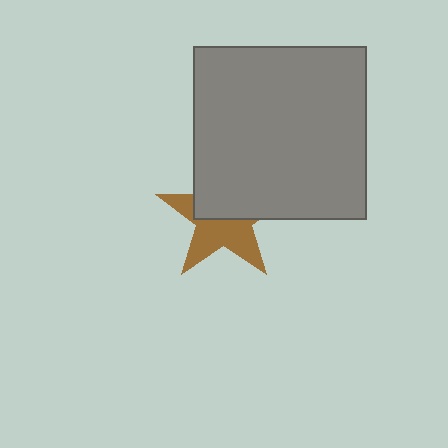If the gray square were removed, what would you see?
You would see the complete brown star.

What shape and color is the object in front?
The object in front is a gray square.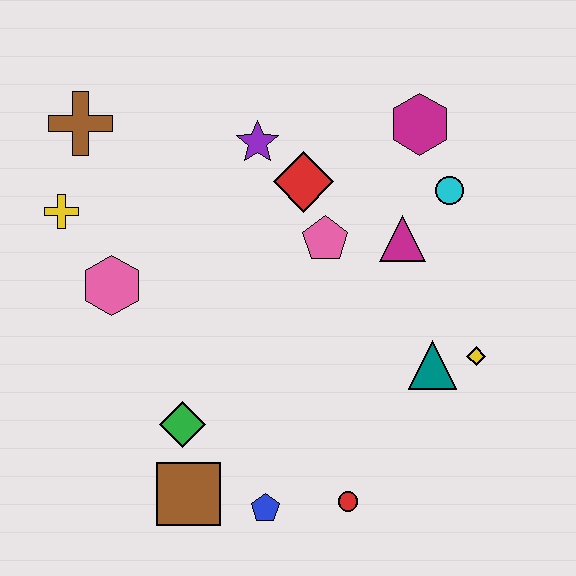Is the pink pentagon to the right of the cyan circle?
No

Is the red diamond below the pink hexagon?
No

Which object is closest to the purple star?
The red diamond is closest to the purple star.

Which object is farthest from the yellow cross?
The yellow diamond is farthest from the yellow cross.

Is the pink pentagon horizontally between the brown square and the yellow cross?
No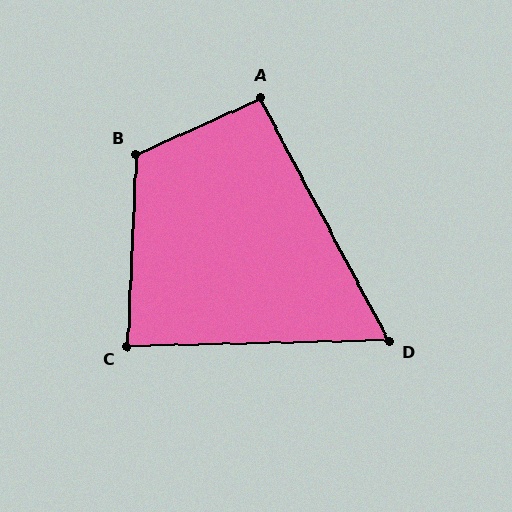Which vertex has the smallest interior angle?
D, at approximately 63 degrees.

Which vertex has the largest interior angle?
B, at approximately 117 degrees.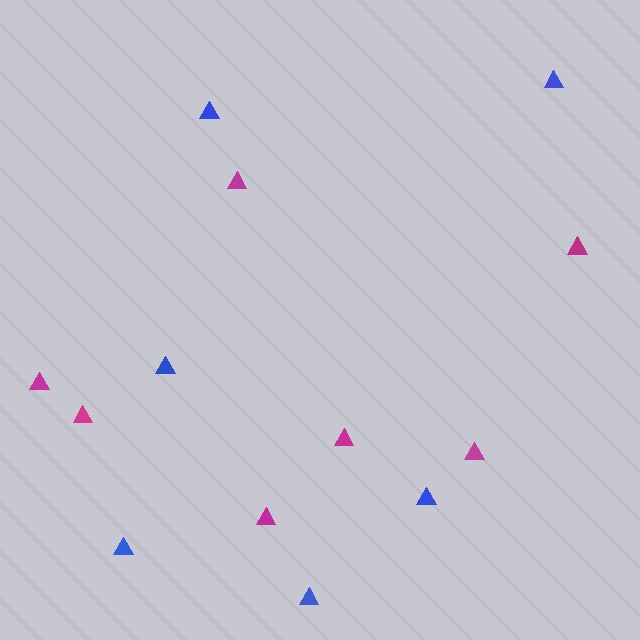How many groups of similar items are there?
There are 2 groups: one group of magenta triangles (7) and one group of blue triangles (6).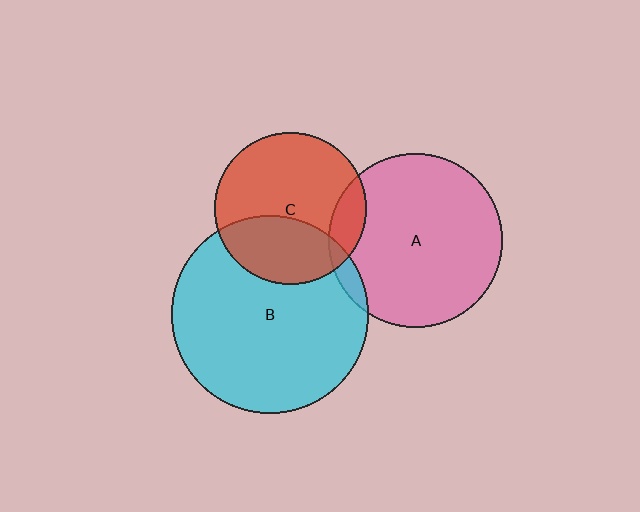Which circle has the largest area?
Circle B (cyan).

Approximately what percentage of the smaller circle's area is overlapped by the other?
Approximately 10%.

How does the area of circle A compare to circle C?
Approximately 1.3 times.